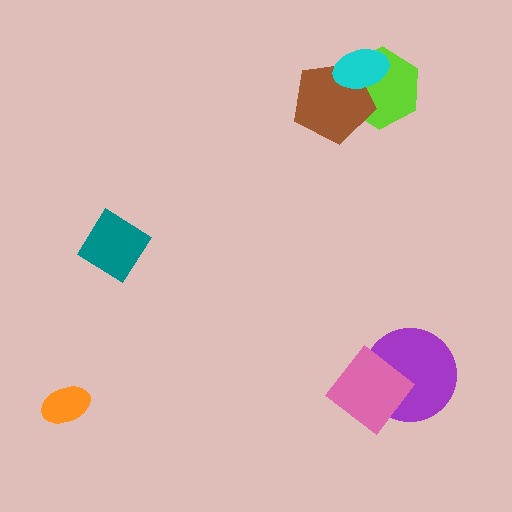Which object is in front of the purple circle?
The pink diamond is in front of the purple circle.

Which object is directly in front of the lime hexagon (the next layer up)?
The brown pentagon is directly in front of the lime hexagon.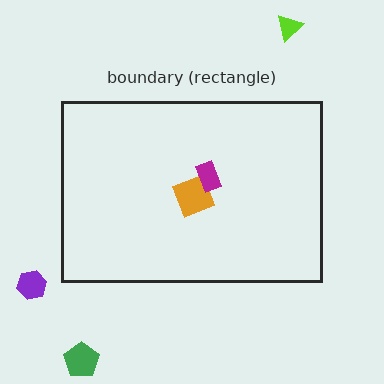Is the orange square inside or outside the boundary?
Inside.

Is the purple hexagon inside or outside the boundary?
Outside.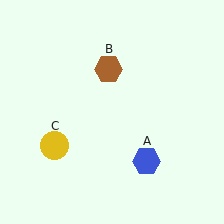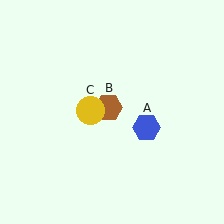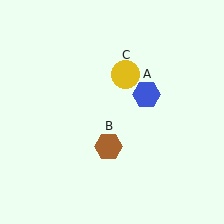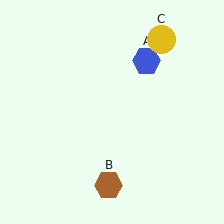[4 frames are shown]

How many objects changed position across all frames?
3 objects changed position: blue hexagon (object A), brown hexagon (object B), yellow circle (object C).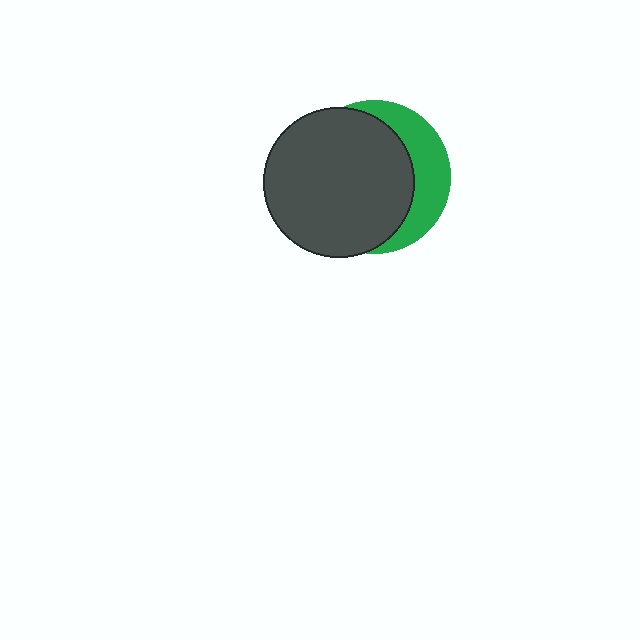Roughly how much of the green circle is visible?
A small part of it is visible (roughly 31%).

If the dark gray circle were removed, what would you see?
You would see the complete green circle.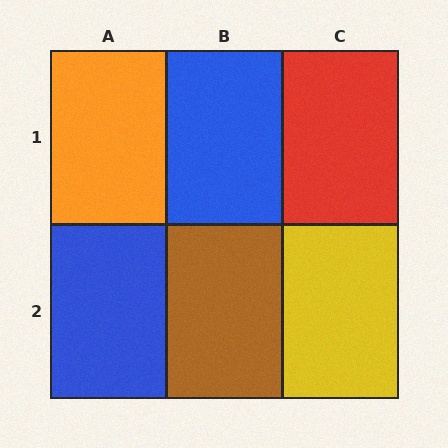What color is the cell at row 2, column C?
Yellow.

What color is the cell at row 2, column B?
Brown.